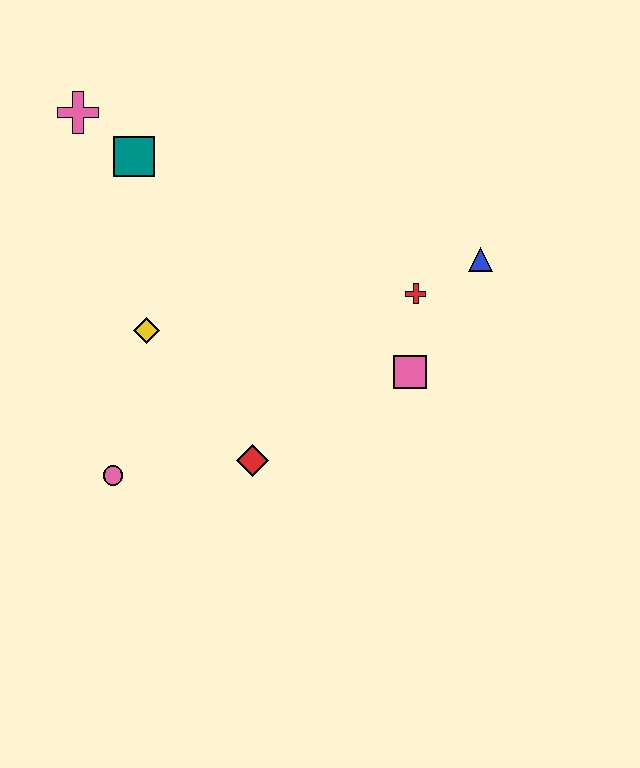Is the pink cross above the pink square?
Yes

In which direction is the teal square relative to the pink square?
The teal square is to the left of the pink square.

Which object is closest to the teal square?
The pink cross is closest to the teal square.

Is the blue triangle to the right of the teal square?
Yes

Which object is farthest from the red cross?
The pink cross is farthest from the red cross.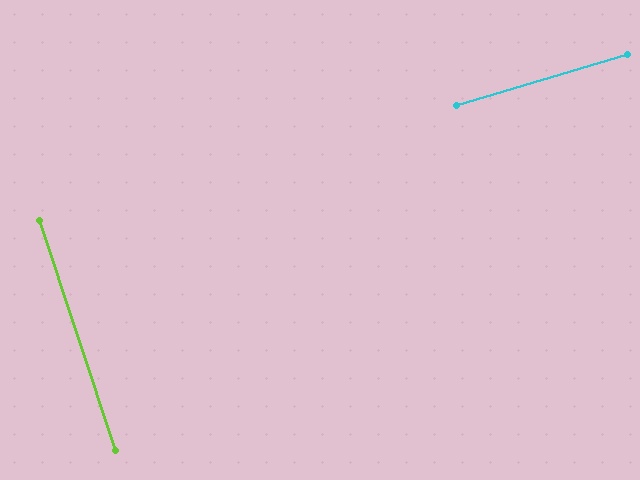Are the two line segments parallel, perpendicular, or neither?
Perpendicular — they meet at approximately 88°.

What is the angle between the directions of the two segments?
Approximately 88 degrees.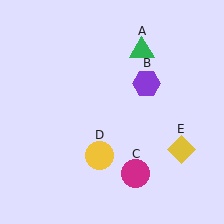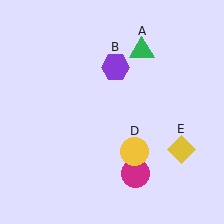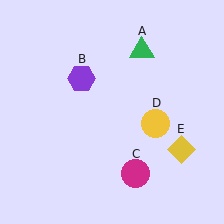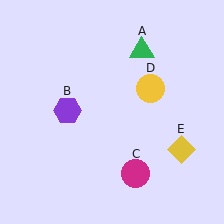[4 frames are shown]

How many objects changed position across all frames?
2 objects changed position: purple hexagon (object B), yellow circle (object D).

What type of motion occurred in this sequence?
The purple hexagon (object B), yellow circle (object D) rotated counterclockwise around the center of the scene.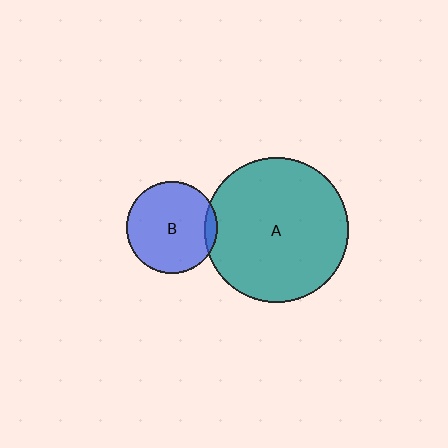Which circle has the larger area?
Circle A (teal).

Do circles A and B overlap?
Yes.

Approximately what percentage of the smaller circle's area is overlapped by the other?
Approximately 10%.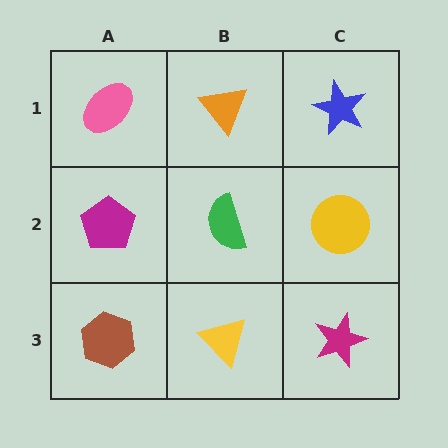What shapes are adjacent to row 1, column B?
A green semicircle (row 2, column B), a pink ellipse (row 1, column A), a blue star (row 1, column C).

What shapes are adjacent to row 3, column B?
A green semicircle (row 2, column B), a brown hexagon (row 3, column A), a magenta star (row 3, column C).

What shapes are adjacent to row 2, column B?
An orange triangle (row 1, column B), a yellow triangle (row 3, column B), a magenta pentagon (row 2, column A), a yellow circle (row 2, column C).